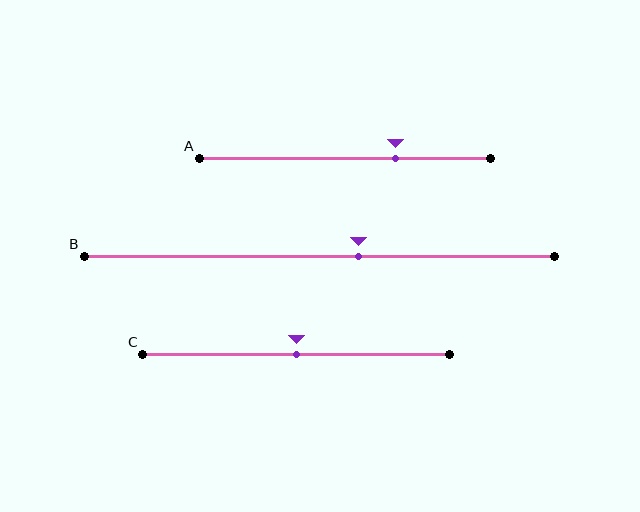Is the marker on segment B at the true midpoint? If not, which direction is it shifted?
No, the marker on segment B is shifted to the right by about 8% of the segment length.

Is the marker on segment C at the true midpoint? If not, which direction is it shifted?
Yes, the marker on segment C is at the true midpoint.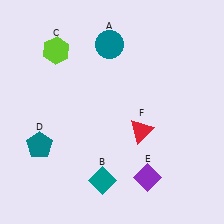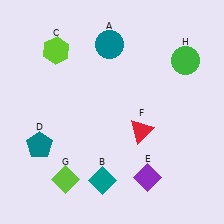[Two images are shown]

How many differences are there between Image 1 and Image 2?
There are 2 differences between the two images.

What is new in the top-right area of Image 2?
A green circle (H) was added in the top-right area of Image 2.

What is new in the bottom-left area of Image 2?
A lime diamond (G) was added in the bottom-left area of Image 2.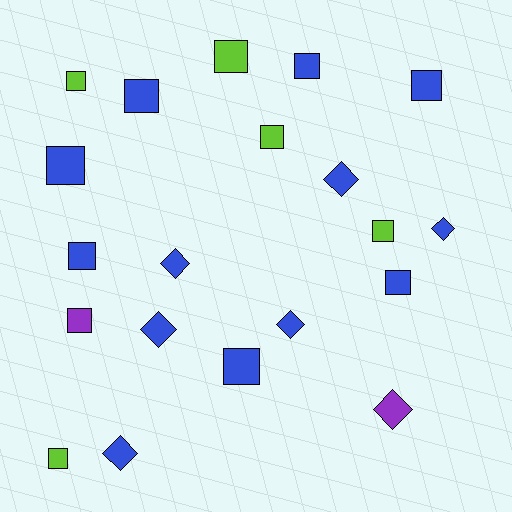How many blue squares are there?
There are 7 blue squares.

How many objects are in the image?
There are 20 objects.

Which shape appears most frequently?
Square, with 13 objects.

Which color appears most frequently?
Blue, with 13 objects.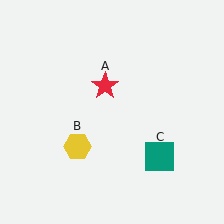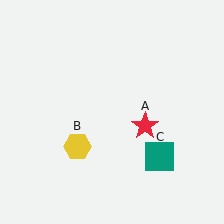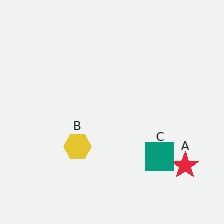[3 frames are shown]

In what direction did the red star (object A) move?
The red star (object A) moved down and to the right.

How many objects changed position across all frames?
1 object changed position: red star (object A).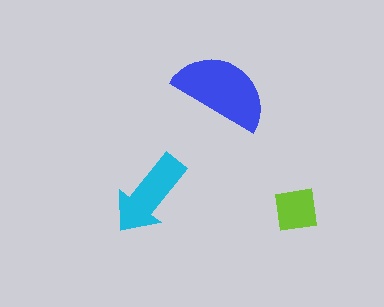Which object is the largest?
The blue semicircle.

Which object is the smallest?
The lime square.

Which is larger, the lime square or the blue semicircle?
The blue semicircle.